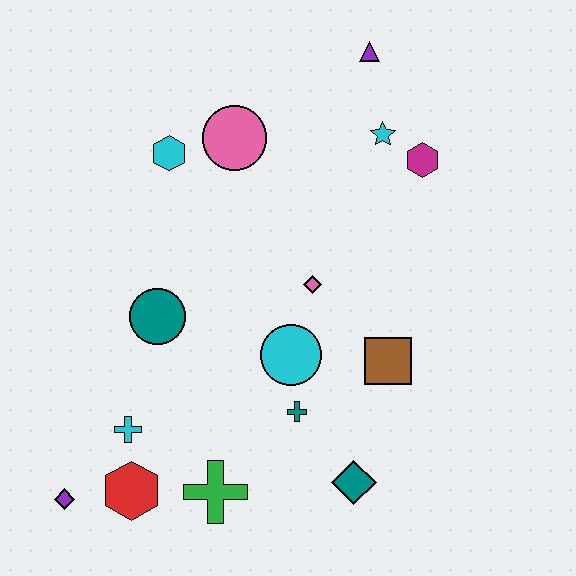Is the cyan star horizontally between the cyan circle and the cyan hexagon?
No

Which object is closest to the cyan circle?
The teal cross is closest to the cyan circle.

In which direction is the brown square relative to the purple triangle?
The brown square is below the purple triangle.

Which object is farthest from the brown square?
The purple diamond is farthest from the brown square.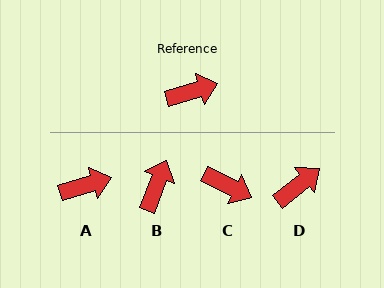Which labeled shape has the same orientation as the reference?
A.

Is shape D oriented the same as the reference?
No, it is off by about 22 degrees.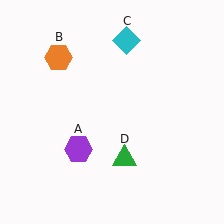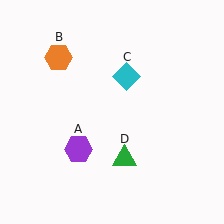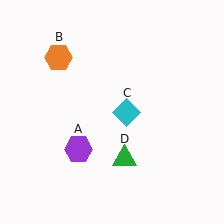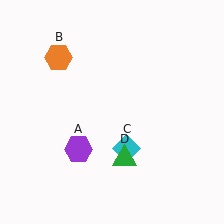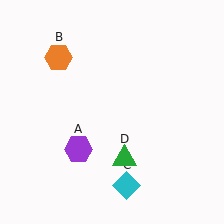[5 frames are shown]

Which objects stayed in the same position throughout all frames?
Purple hexagon (object A) and orange hexagon (object B) and green triangle (object D) remained stationary.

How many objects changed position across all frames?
1 object changed position: cyan diamond (object C).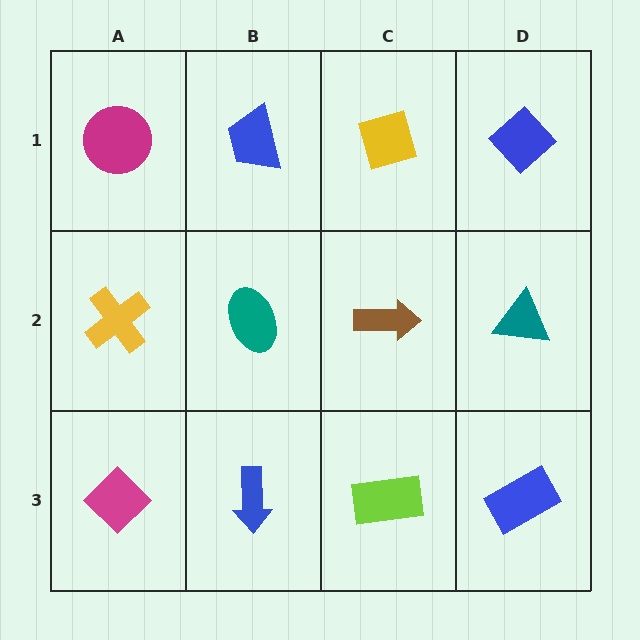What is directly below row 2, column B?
A blue arrow.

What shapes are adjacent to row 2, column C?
A yellow diamond (row 1, column C), a lime rectangle (row 3, column C), a teal ellipse (row 2, column B), a teal triangle (row 2, column D).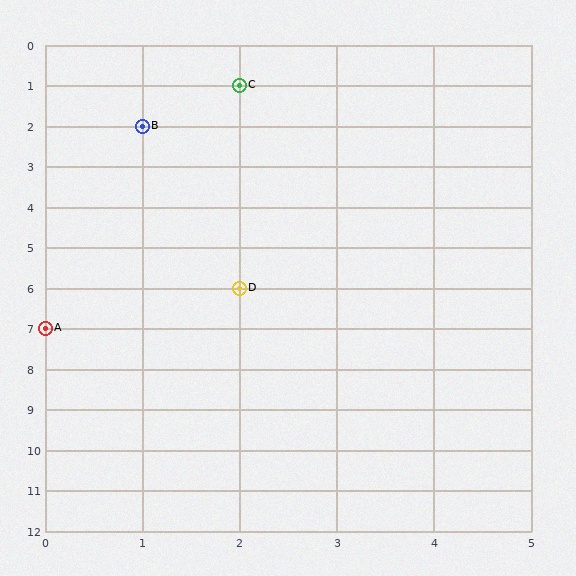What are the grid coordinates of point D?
Point D is at grid coordinates (2, 6).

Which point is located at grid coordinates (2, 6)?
Point D is at (2, 6).